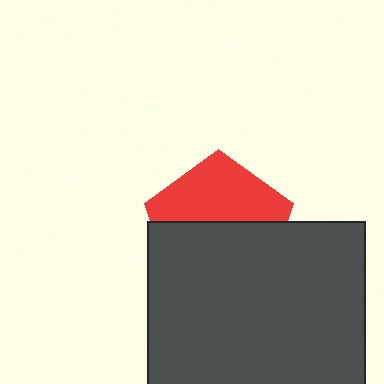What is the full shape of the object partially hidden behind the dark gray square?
The partially hidden object is a red pentagon.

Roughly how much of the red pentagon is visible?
About half of it is visible (roughly 45%).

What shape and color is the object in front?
The object in front is a dark gray square.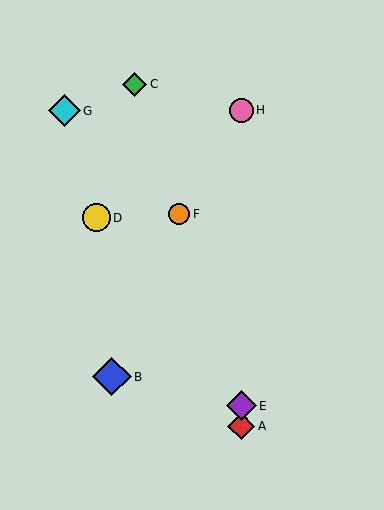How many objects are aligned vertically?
3 objects (A, E, H) are aligned vertically.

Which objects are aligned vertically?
Objects A, E, H are aligned vertically.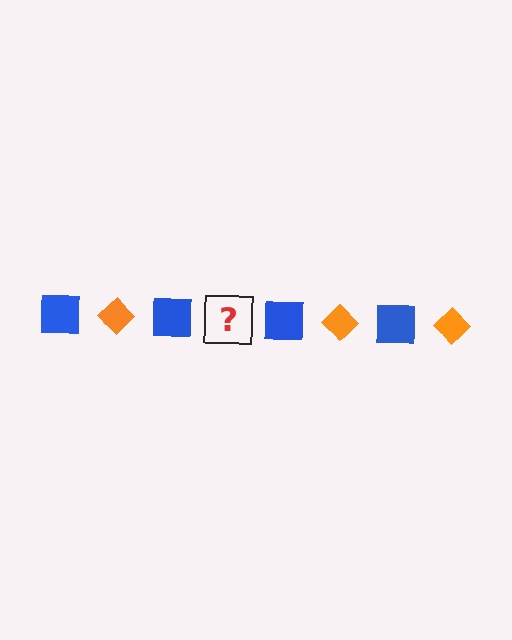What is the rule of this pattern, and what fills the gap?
The rule is that the pattern alternates between blue square and orange diamond. The gap should be filled with an orange diamond.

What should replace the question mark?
The question mark should be replaced with an orange diamond.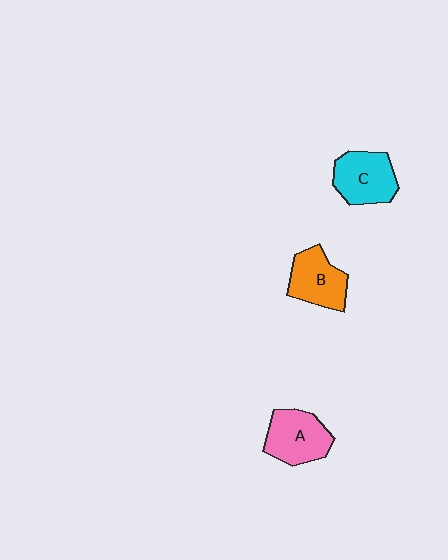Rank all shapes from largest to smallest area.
From largest to smallest: C (cyan), A (pink), B (orange).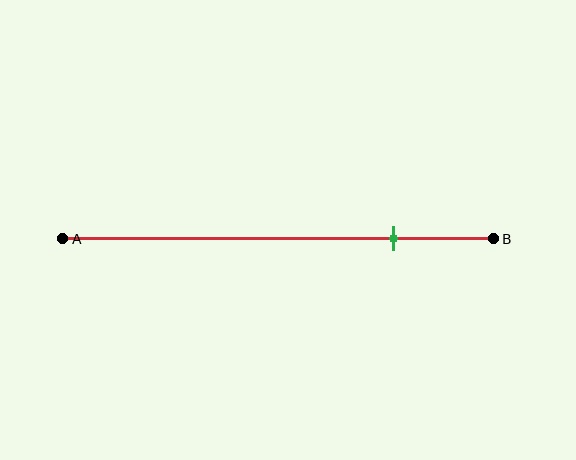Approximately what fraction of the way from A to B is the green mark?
The green mark is approximately 75% of the way from A to B.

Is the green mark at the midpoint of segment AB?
No, the mark is at about 75% from A, not at the 50% midpoint.